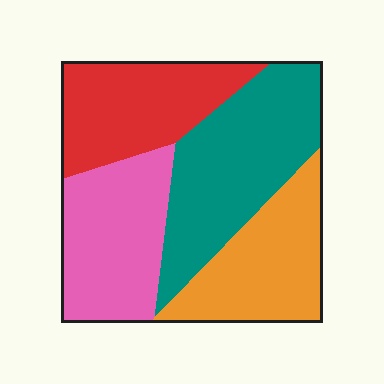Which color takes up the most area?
Teal, at roughly 30%.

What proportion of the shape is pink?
Pink takes up less than a quarter of the shape.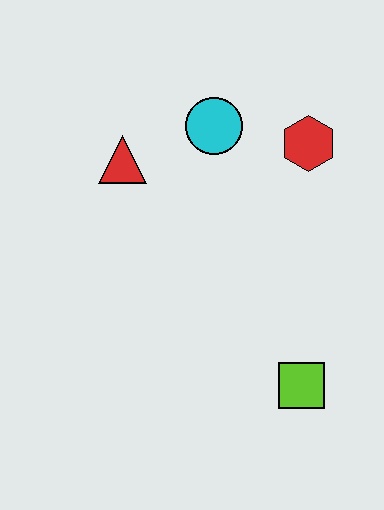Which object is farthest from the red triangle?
The lime square is farthest from the red triangle.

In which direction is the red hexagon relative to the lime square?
The red hexagon is above the lime square.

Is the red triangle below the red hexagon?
Yes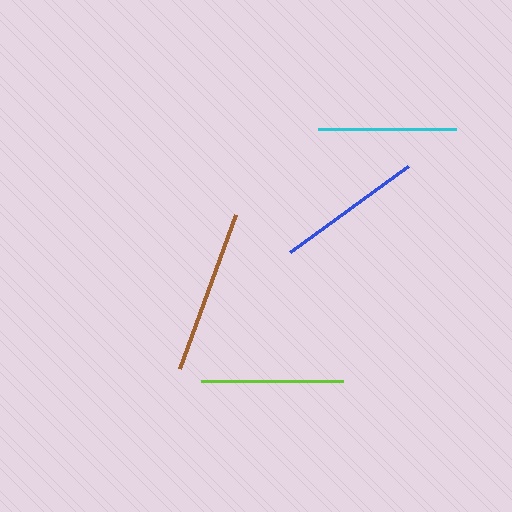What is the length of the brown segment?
The brown segment is approximately 164 pixels long.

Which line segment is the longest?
The brown line is the longest at approximately 164 pixels.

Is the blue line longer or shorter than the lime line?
The blue line is longer than the lime line.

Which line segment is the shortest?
The cyan line is the shortest at approximately 138 pixels.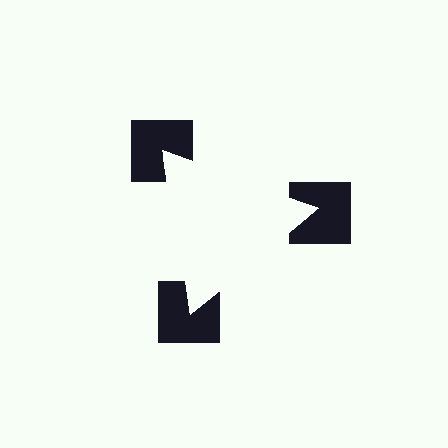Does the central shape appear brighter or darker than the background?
It typically appears slightly brighter than the background, even though no actual brightness change is drawn.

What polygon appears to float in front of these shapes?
An illusory triangle — its edges are inferred from the aligned wedge cuts in the notched squares, not physically drawn.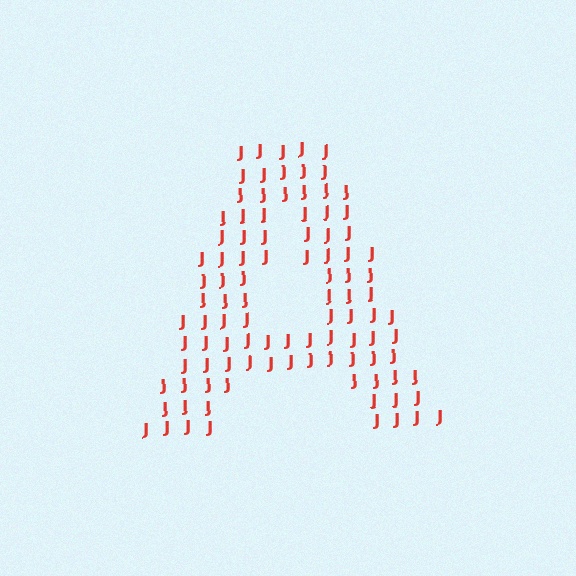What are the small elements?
The small elements are letter J's.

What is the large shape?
The large shape is the letter A.